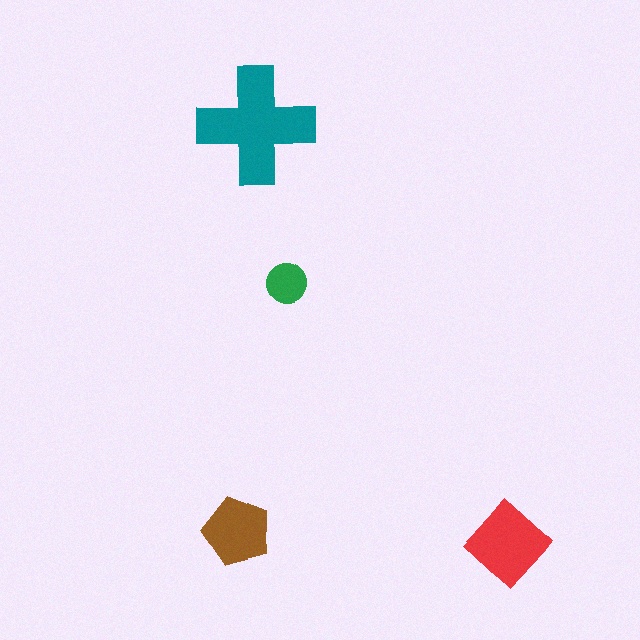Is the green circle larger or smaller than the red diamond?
Smaller.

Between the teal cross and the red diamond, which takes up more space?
The teal cross.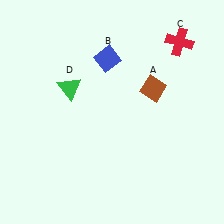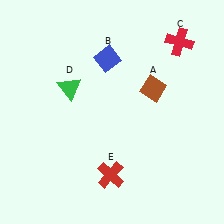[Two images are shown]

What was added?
A red cross (E) was added in Image 2.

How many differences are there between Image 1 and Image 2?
There is 1 difference between the two images.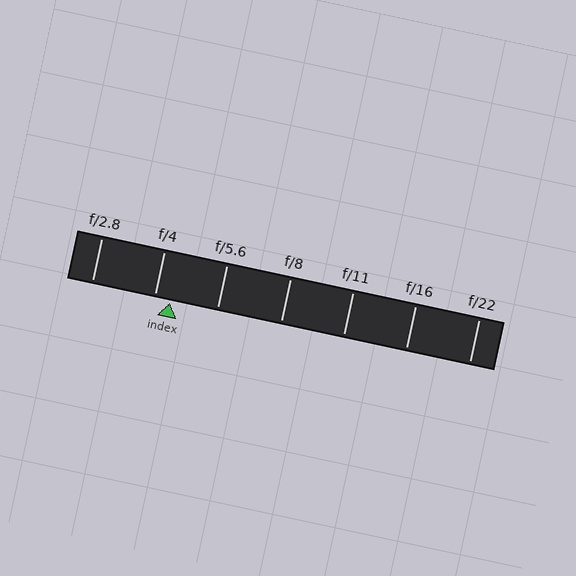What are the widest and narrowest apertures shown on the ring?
The widest aperture shown is f/2.8 and the narrowest is f/22.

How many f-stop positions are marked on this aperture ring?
There are 7 f-stop positions marked.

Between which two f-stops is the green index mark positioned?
The index mark is between f/4 and f/5.6.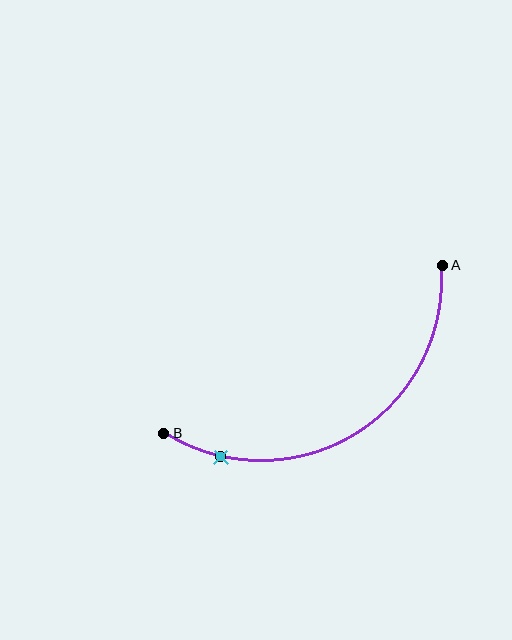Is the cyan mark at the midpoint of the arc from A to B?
No. The cyan mark lies on the arc but is closer to endpoint B. The arc midpoint would be at the point on the curve equidistant along the arc from both A and B.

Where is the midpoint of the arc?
The arc midpoint is the point on the curve farthest from the straight line joining A and B. It sits below that line.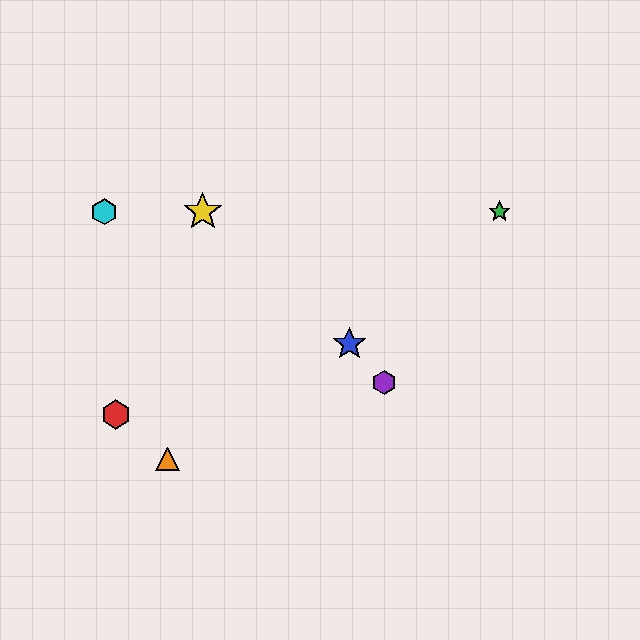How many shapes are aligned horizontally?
3 shapes (the green star, the yellow star, the cyan hexagon) are aligned horizontally.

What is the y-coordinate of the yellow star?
The yellow star is at y≈212.